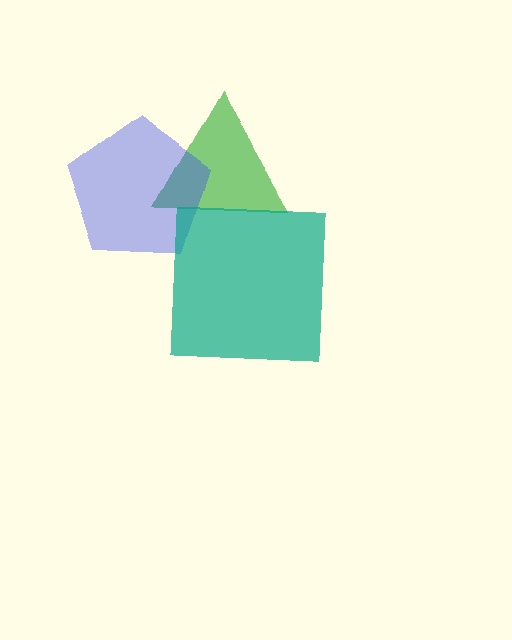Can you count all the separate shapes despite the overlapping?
Yes, there are 3 separate shapes.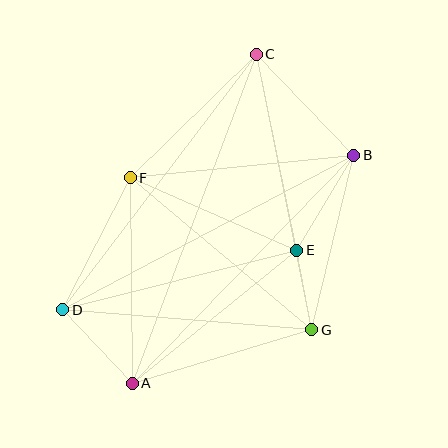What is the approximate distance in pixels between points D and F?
The distance between D and F is approximately 148 pixels.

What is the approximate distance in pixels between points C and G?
The distance between C and G is approximately 281 pixels.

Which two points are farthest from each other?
Points A and C are farthest from each other.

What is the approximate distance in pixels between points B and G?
The distance between B and G is approximately 180 pixels.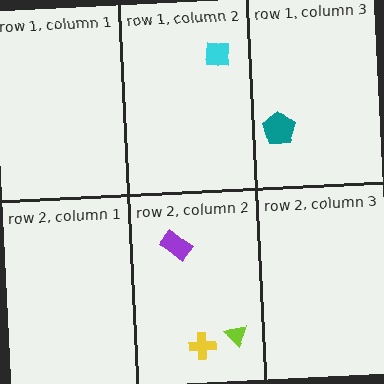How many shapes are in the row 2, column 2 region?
3.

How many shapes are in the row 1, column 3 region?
1.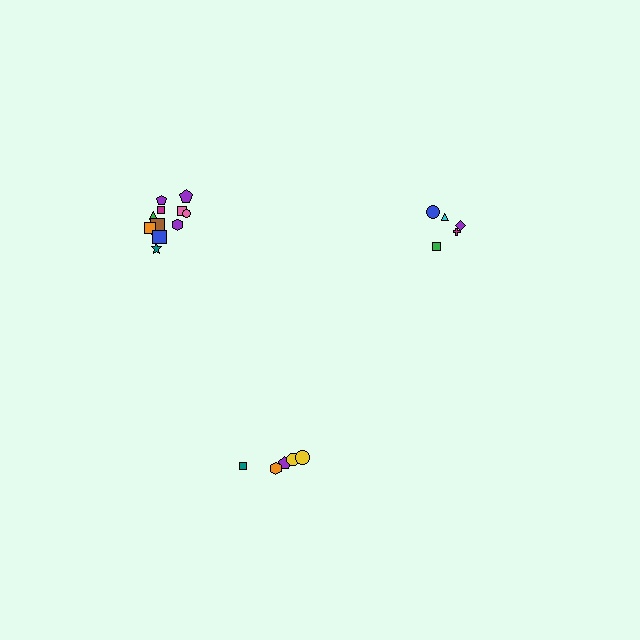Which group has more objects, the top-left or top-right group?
The top-left group.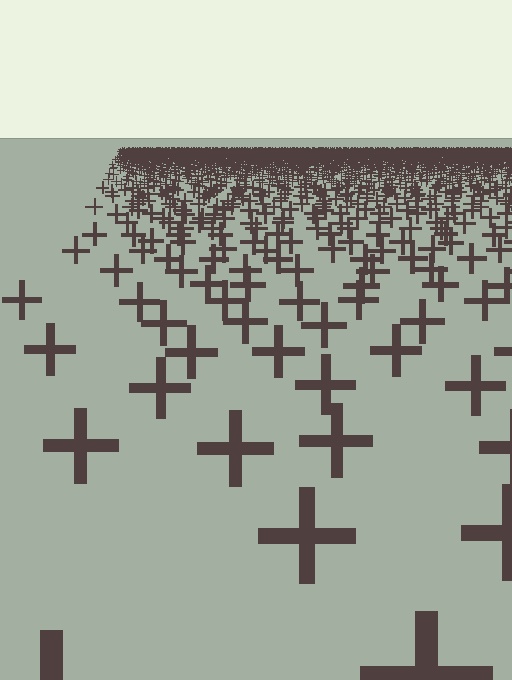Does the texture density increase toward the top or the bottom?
Density increases toward the top.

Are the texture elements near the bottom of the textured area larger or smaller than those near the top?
Larger. Near the bottom, elements are closer to the viewer and appear at a bigger on-screen size.